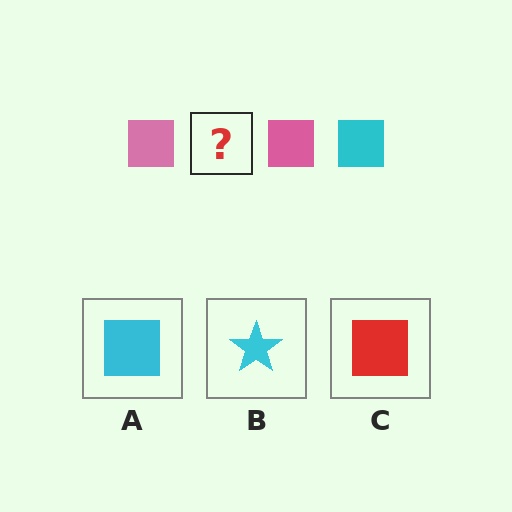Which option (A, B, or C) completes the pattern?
A.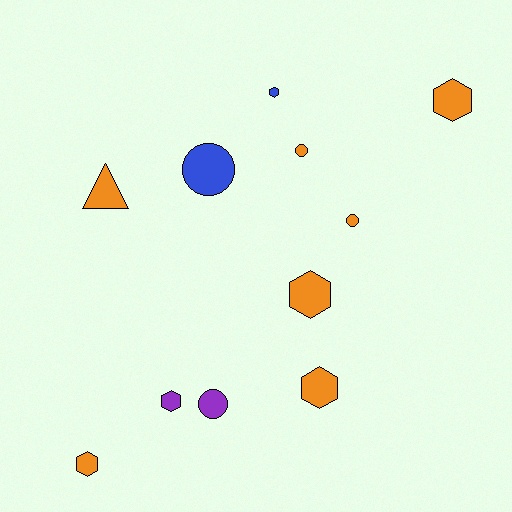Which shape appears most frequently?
Hexagon, with 6 objects.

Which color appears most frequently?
Orange, with 7 objects.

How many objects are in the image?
There are 11 objects.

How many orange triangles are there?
There is 1 orange triangle.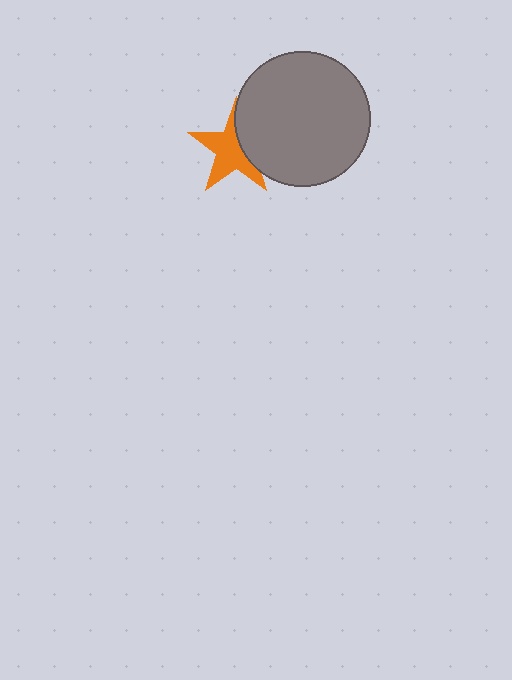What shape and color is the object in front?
The object in front is a gray circle.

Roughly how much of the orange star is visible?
About half of it is visible (roughly 64%).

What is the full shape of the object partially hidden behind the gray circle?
The partially hidden object is an orange star.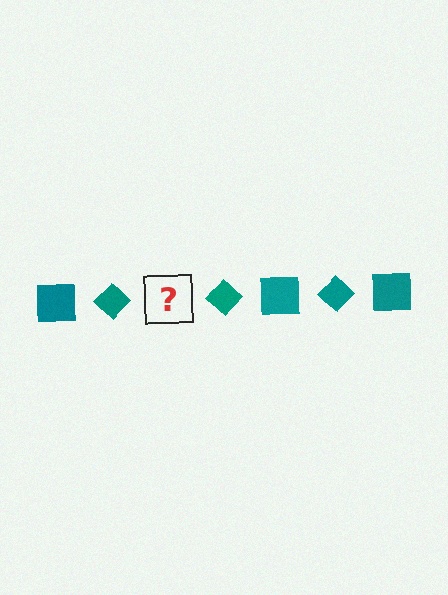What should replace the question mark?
The question mark should be replaced with a teal square.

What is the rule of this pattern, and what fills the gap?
The rule is that the pattern cycles through square, diamond shapes in teal. The gap should be filled with a teal square.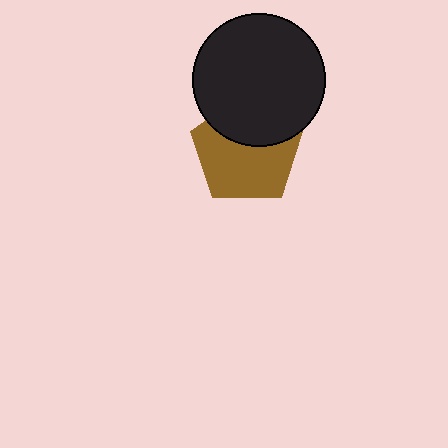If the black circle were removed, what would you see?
You would see the complete brown pentagon.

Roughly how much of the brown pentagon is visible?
About half of it is visible (roughly 63%).